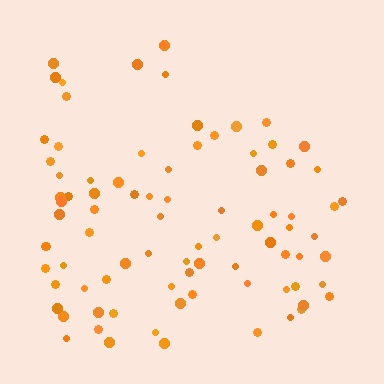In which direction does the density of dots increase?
From top to bottom, with the bottom side densest.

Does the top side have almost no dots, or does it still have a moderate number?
Still a moderate number, just noticeably fewer than the bottom.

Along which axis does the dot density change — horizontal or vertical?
Vertical.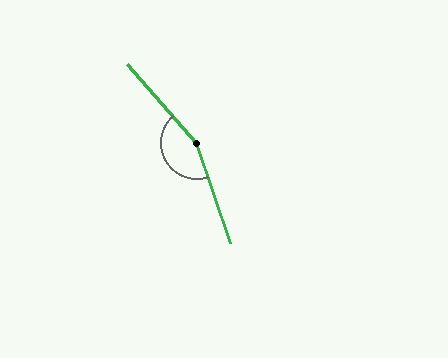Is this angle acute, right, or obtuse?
It is obtuse.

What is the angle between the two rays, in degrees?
Approximately 157 degrees.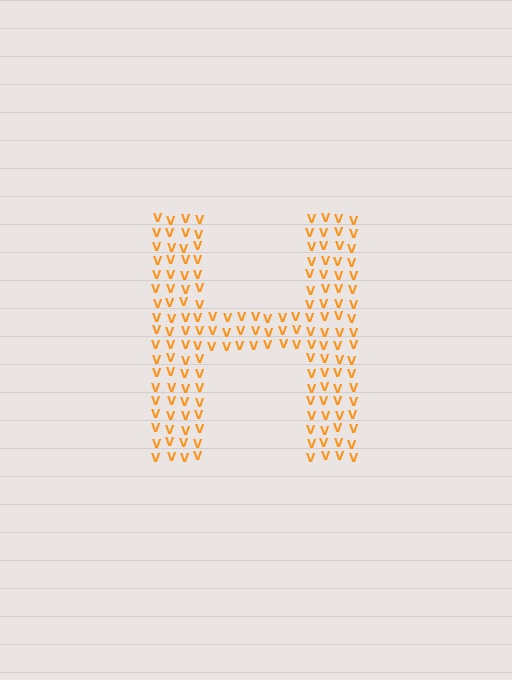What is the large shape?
The large shape is the letter H.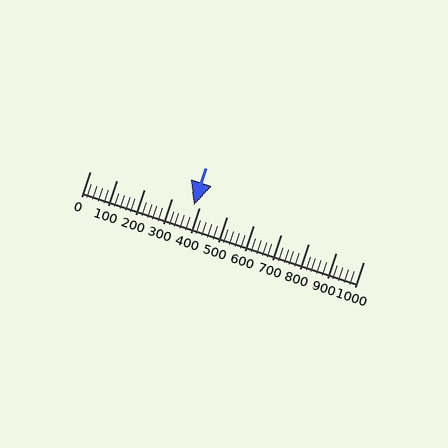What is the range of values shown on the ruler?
The ruler shows values from 0 to 1000.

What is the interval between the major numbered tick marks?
The major tick marks are spaced 100 units apart.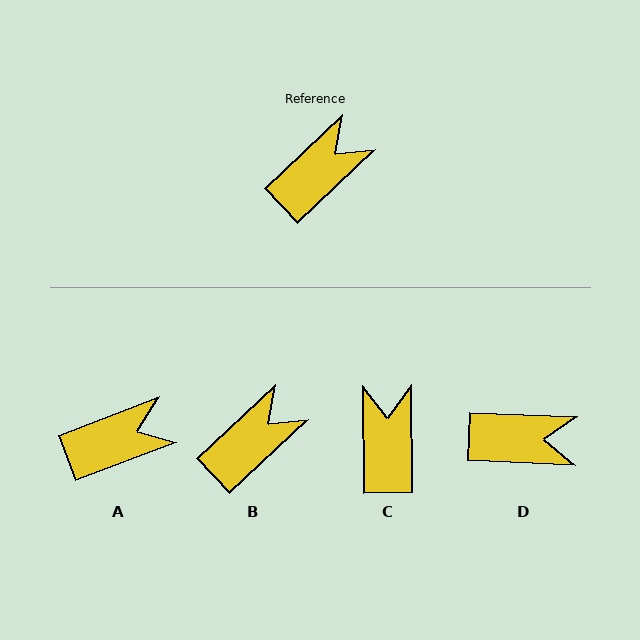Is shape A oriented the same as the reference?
No, it is off by about 23 degrees.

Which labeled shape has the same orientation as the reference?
B.